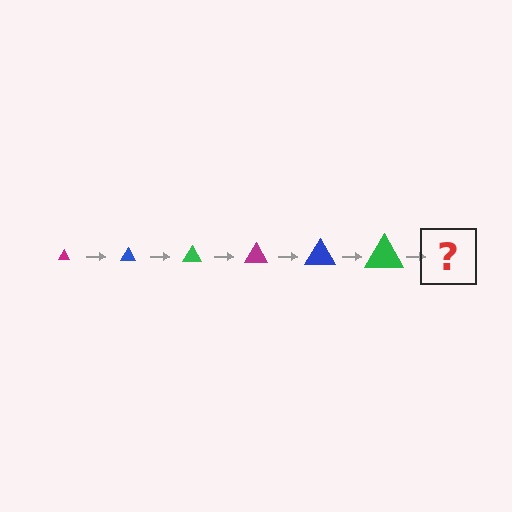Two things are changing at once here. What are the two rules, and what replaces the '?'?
The two rules are that the triangle grows larger each step and the color cycles through magenta, blue, and green. The '?' should be a magenta triangle, larger than the previous one.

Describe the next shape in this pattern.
It should be a magenta triangle, larger than the previous one.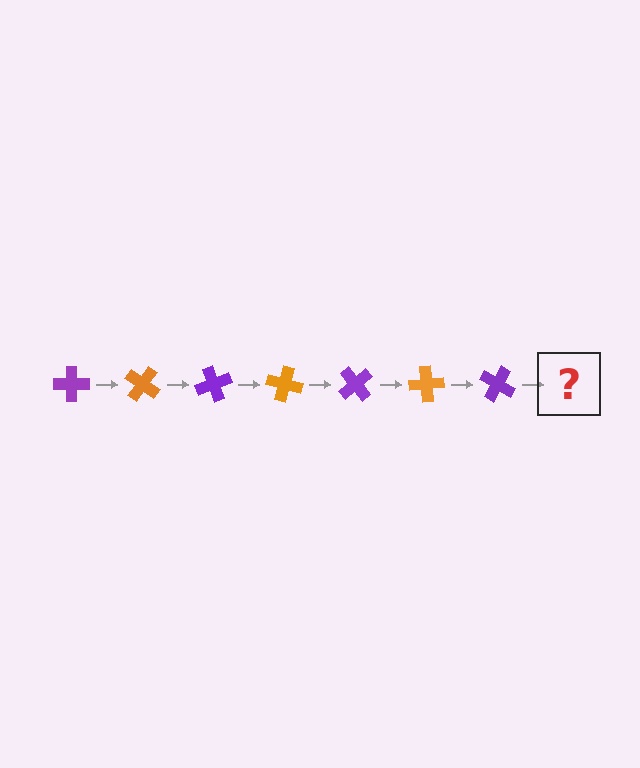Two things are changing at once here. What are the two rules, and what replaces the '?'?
The two rules are that it rotates 35 degrees each step and the color cycles through purple and orange. The '?' should be an orange cross, rotated 245 degrees from the start.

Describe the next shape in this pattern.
It should be an orange cross, rotated 245 degrees from the start.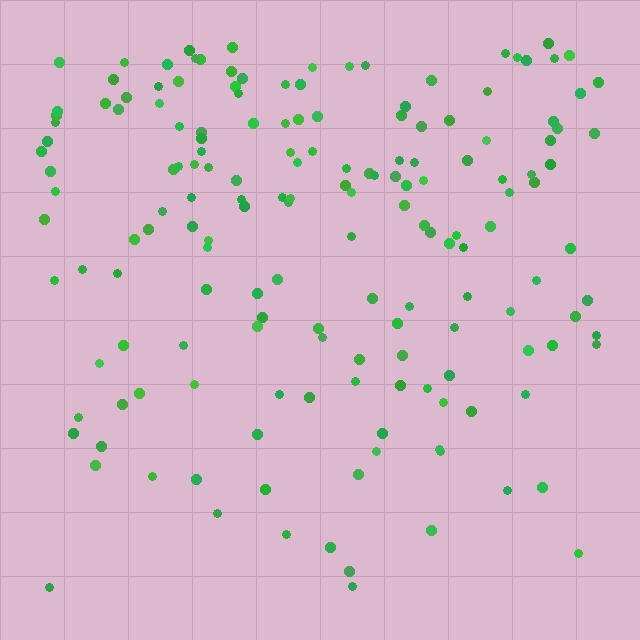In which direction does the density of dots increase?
From bottom to top, with the top side densest.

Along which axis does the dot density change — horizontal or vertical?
Vertical.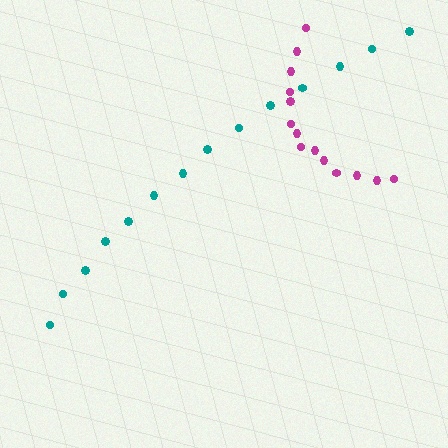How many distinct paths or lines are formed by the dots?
There are 2 distinct paths.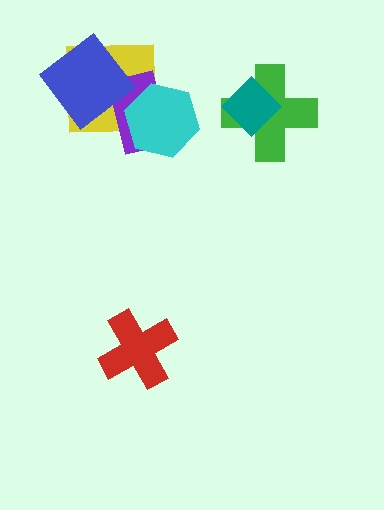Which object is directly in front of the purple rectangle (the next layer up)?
The cyan hexagon is directly in front of the purple rectangle.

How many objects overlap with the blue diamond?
2 objects overlap with the blue diamond.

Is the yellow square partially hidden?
Yes, it is partially covered by another shape.